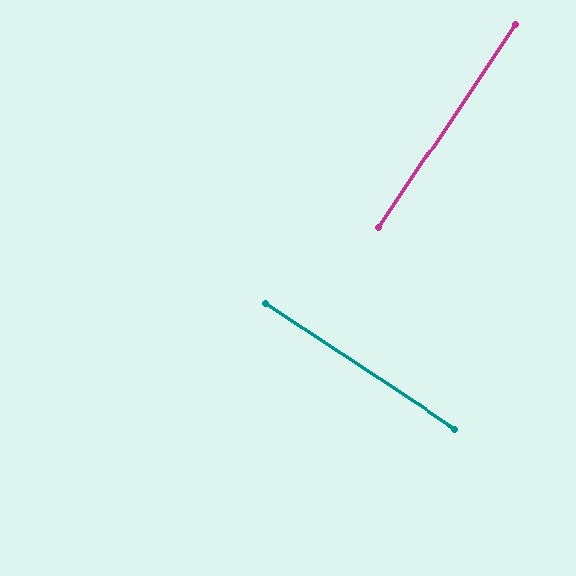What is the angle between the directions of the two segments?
Approximately 90 degrees.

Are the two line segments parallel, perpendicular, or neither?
Perpendicular — they meet at approximately 90°.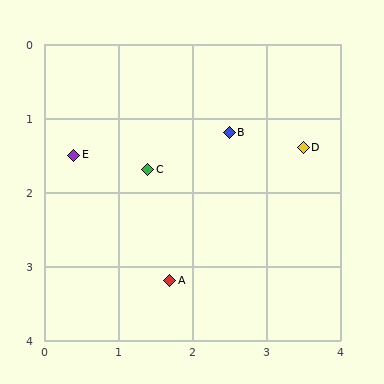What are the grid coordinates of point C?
Point C is at approximately (1.4, 1.7).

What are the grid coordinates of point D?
Point D is at approximately (3.5, 1.4).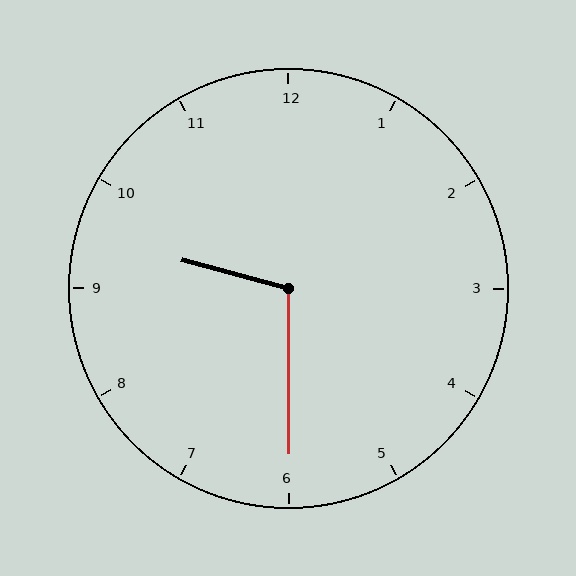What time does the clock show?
9:30.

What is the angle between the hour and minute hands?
Approximately 105 degrees.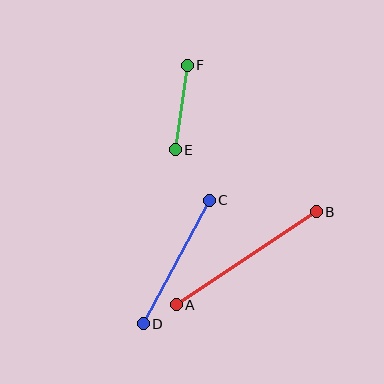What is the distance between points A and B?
The distance is approximately 168 pixels.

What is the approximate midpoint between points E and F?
The midpoint is at approximately (181, 107) pixels.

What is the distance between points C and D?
The distance is approximately 140 pixels.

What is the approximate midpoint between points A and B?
The midpoint is at approximately (246, 258) pixels.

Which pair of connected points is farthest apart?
Points A and B are farthest apart.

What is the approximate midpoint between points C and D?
The midpoint is at approximately (176, 262) pixels.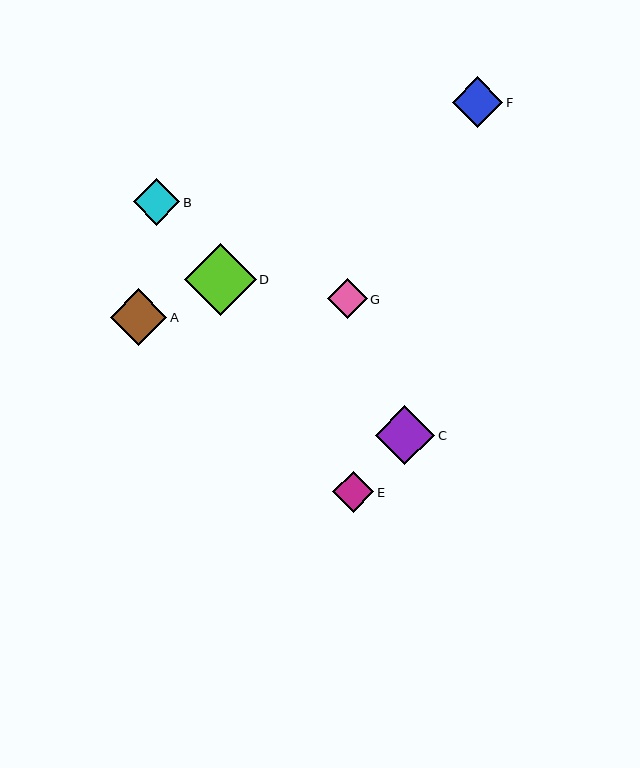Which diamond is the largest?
Diamond D is the largest with a size of approximately 72 pixels.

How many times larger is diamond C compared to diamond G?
Diamond C is approximately 1.5 times the size of diamond G.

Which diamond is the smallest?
Diamond G is the smallest with a size of approximately 40 pixels.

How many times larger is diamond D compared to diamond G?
Diamond D is approximately 1.8 times the size of diamond G.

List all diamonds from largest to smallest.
From largest to smallest: D, C, A, F, B, E, G.